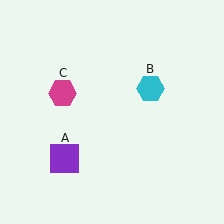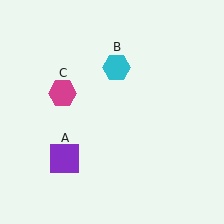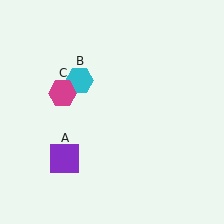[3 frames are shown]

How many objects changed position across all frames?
1 object changed position: cyan hexagon (object B).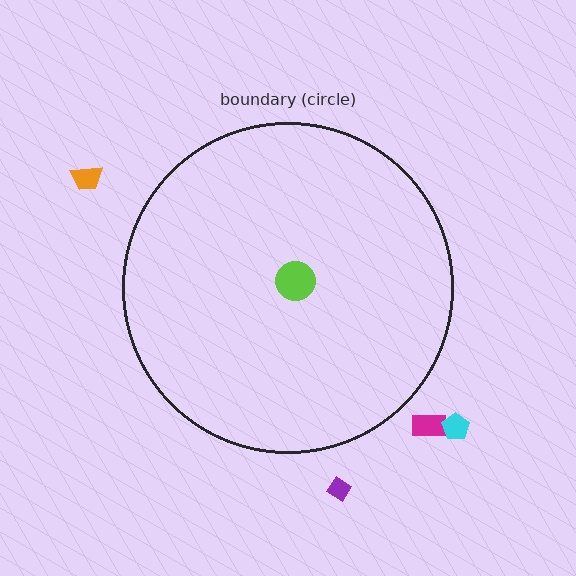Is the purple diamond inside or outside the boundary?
Outside.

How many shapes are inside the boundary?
1 inside, 4 outside.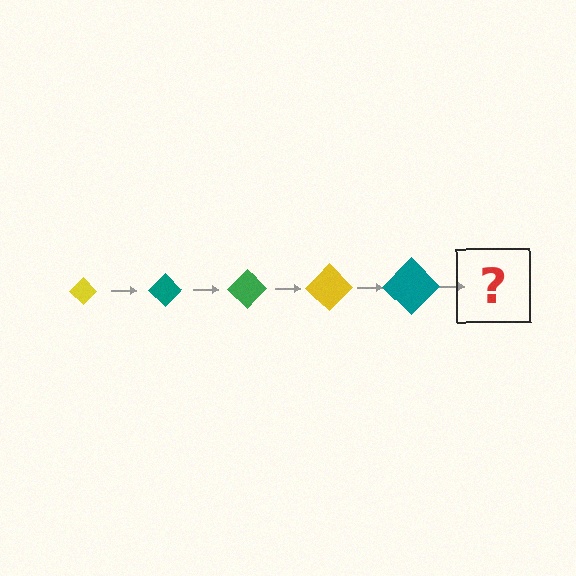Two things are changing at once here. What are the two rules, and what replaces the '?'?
The two rules are that the diamond grows larger each step and the color cycles through yellow, teal, and green. The '?' should be a green diamond, larger than the previous one.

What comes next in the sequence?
The next element should be a green diamond, larger than the previous one.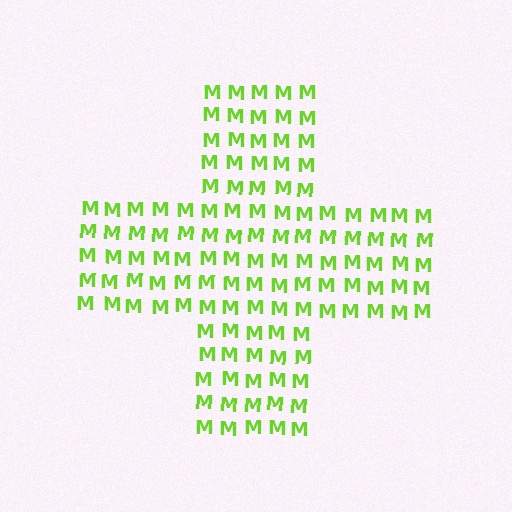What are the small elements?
The small elements are letter M's.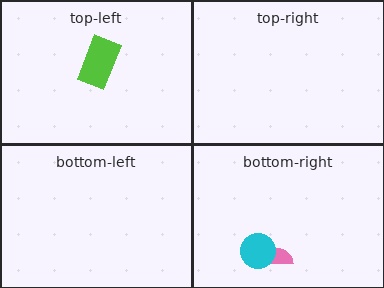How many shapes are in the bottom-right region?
2.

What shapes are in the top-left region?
The lime rectangle.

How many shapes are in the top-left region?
1.